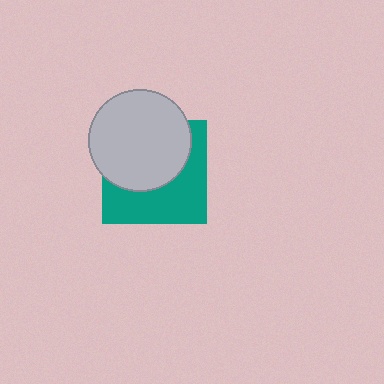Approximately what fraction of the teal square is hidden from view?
Roughly 52% of the teal square is hidden behind the light gray circle.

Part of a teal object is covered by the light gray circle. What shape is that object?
It is a square.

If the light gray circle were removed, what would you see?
You would see the complete teal square.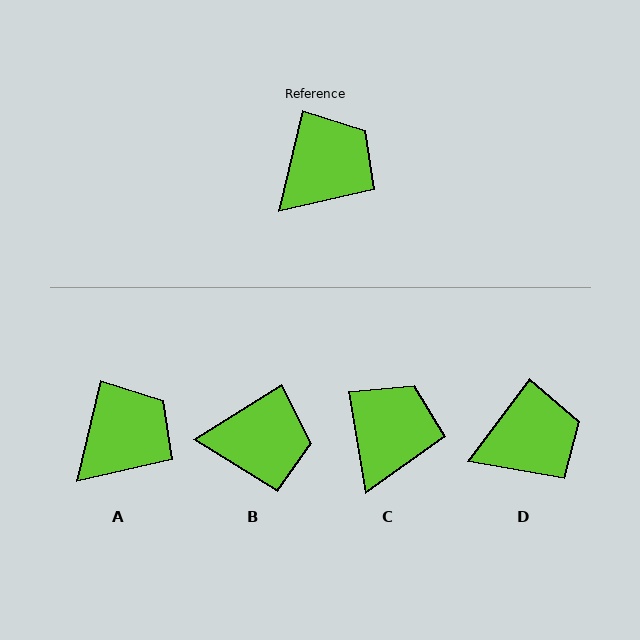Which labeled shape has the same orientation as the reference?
A.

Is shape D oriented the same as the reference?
No, it is off by about 23 degrees.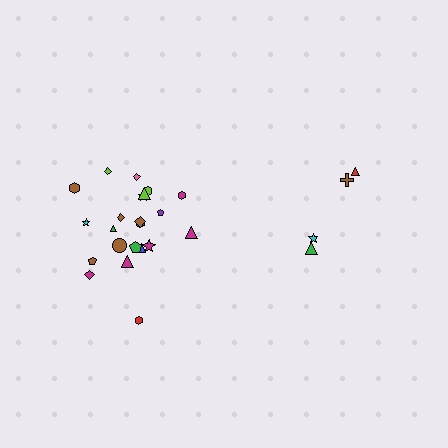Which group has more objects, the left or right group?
The left group.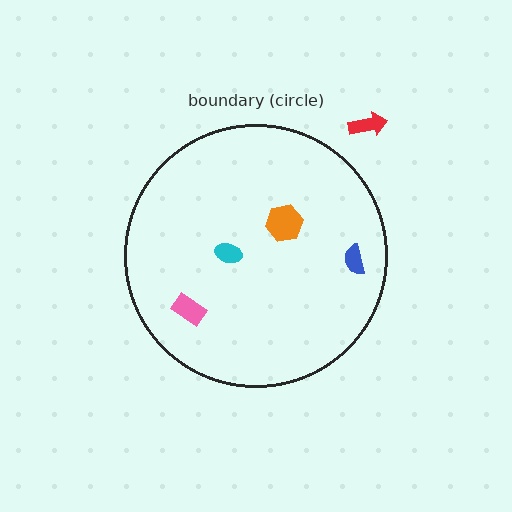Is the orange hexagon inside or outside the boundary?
Inside.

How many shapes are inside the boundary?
4 inside, 1 outside.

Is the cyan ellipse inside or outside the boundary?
Inside.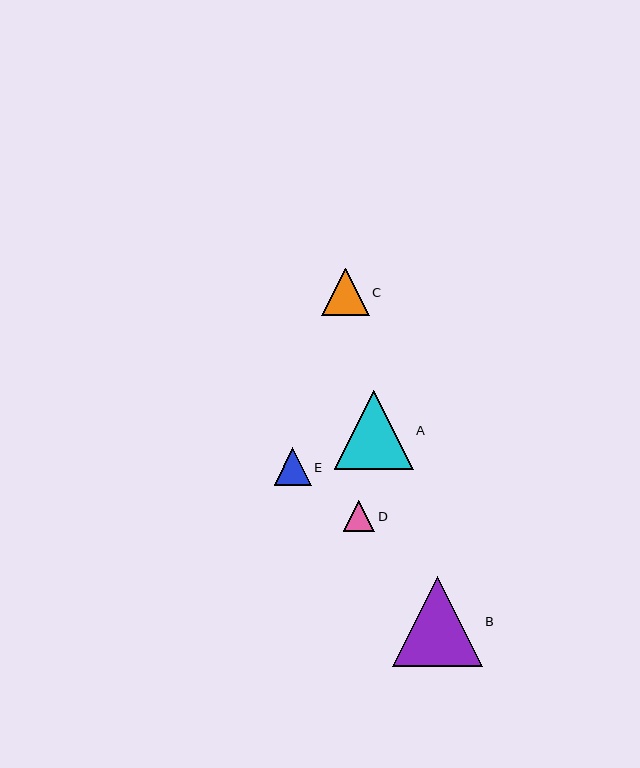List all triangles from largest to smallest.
From largest to smallest: B, A, C, E, D.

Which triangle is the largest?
Triangle B is the largest with a size of approximately 90 pixels.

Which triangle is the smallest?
Triangle D is the smallest with a size of approximately 32 pixels.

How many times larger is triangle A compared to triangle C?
Triangle A is approximately 1.7 times the size of triangle C.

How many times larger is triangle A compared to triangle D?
Triangle A is approximately 2.5 times the size of triangle D.